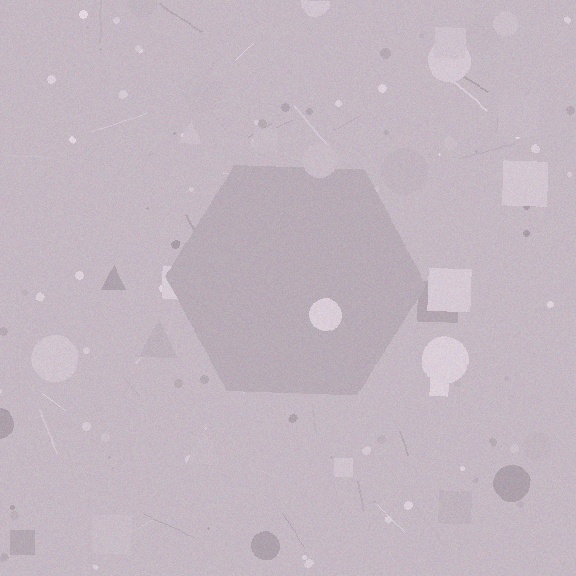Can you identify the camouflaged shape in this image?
The camouflaged shape is a hexagon.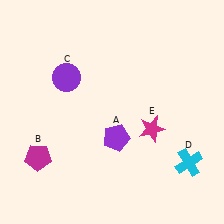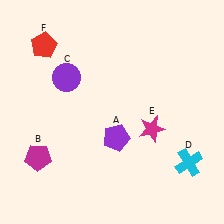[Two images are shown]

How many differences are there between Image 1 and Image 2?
There is 1 difference between the two images.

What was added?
A red pentagon (F) was added in Image 2.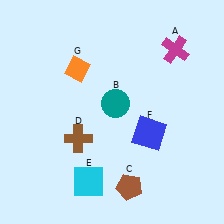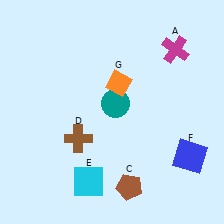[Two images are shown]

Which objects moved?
The objects that moved are: the blue square (F), the orange diamond (G).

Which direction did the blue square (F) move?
The blue square (F) moved right.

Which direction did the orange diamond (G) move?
The orange diamond (G) moved right.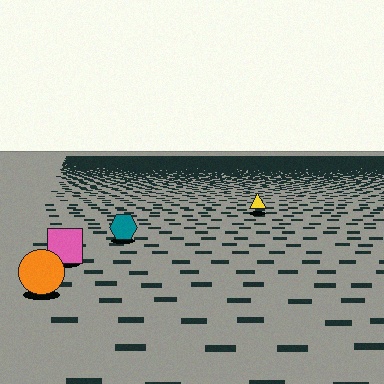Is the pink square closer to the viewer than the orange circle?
No. The orange circle is closer — you can tell from the texture gradient: the ground texture is coarser near it.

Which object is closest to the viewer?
The orange circle is closest. The texture marks near it are larger and more spread out.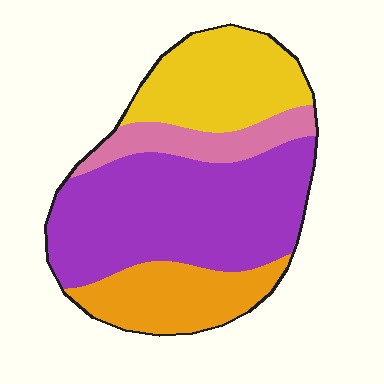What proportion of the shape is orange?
Orange covers 18% of the shape.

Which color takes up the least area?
Pink, at roughly 10%.